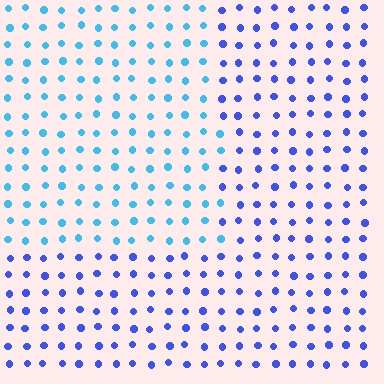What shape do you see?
I see a rectangle.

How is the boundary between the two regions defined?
The boundary is defined purely by a slight shift in hue (about 37 degrees). Spacing, size, and orientation are identical on both sides.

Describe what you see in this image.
The image is filled with small blue elements in a uniform arrangement. A rectangle-shaped region is visible where the elements are tinted to a slightly different hue, forming a subtle color boundary.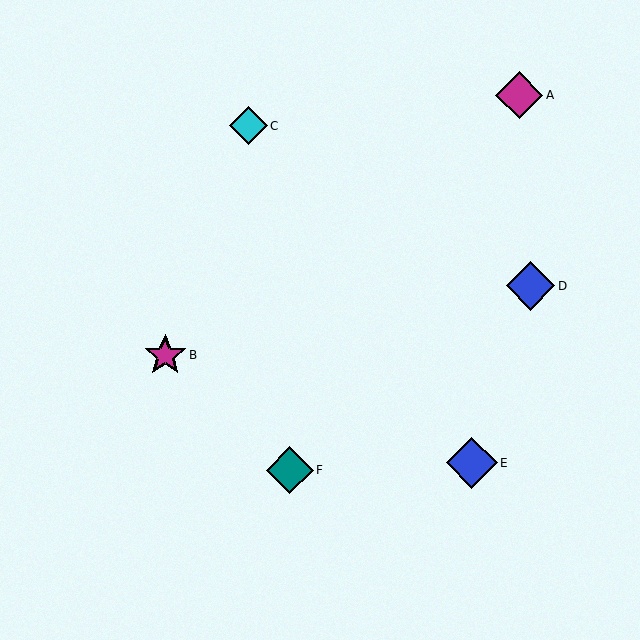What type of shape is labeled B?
Shape B is a magenta star.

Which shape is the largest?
The blue diamond (labeled E) is the largest.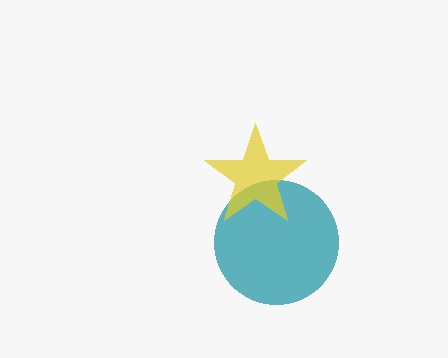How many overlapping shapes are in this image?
There are 2 overlapping shapes in the image.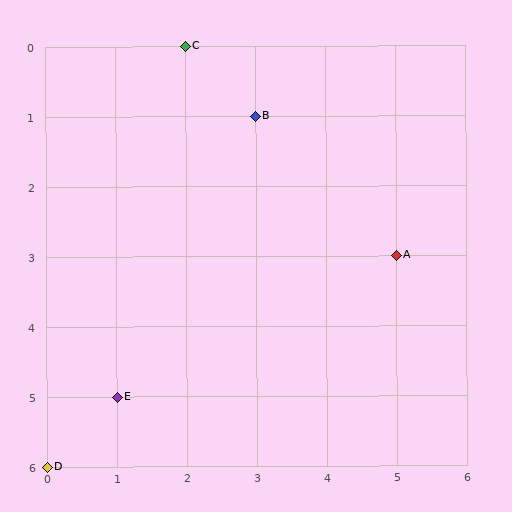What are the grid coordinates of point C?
Point C is at grid coordinates (2, 0).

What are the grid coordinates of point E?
Point E is at grid coordinates (1, 5).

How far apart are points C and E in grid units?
Points C and E are 1 column and 5 rows apart (about 5.1 grid units diagonally).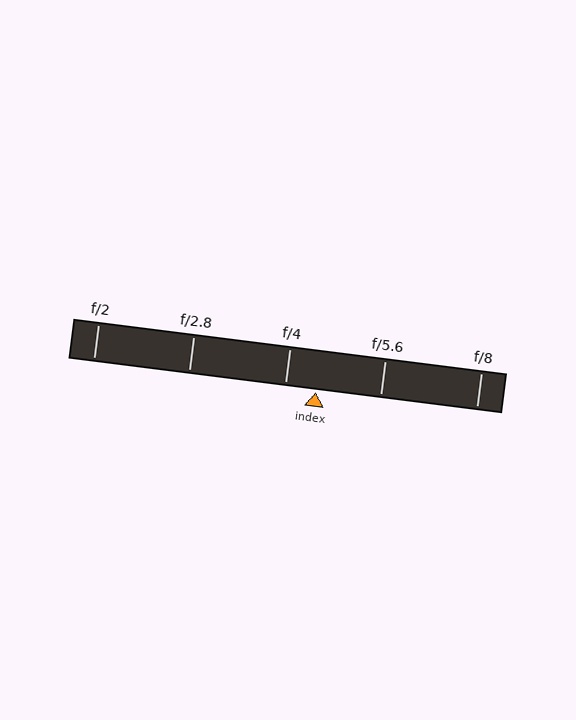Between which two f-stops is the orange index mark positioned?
The index mark is between f/4 and f/5.6.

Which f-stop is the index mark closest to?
The index mark is closest to f/4.